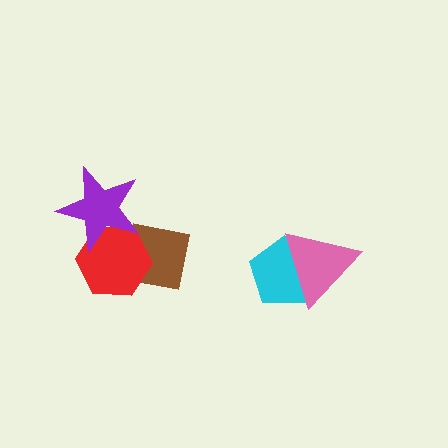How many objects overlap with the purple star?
2 objects overlap with the purple star.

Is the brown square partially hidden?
Yes, it is partially covered by another shape.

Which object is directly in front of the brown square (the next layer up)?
The red hexagon is directly in front of the brown square.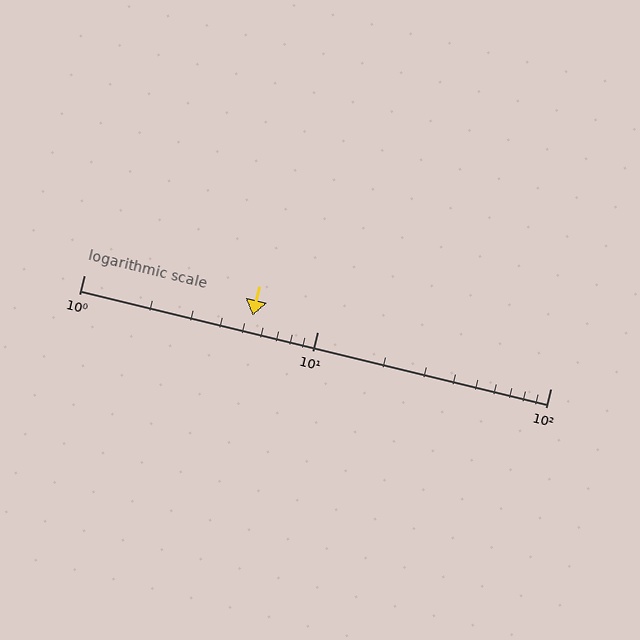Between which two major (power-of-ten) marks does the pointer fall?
The pointer is between 1 and 10.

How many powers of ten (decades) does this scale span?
The scale spans 2 decades, from 1 to 100.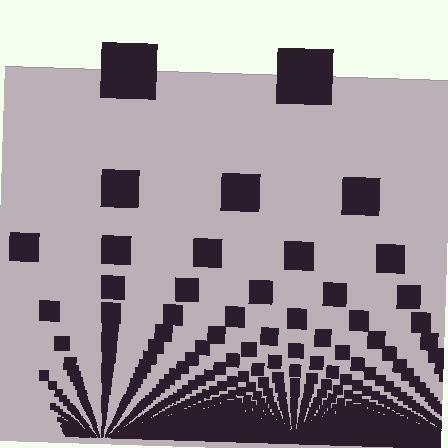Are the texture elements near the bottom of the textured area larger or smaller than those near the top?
Smaller. The gradient is inverted — elements near the bottom are smaller and denser.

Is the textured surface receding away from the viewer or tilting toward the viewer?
The surface appears to tilt toward the viewer. Texture elements get larger and sparser toward the top.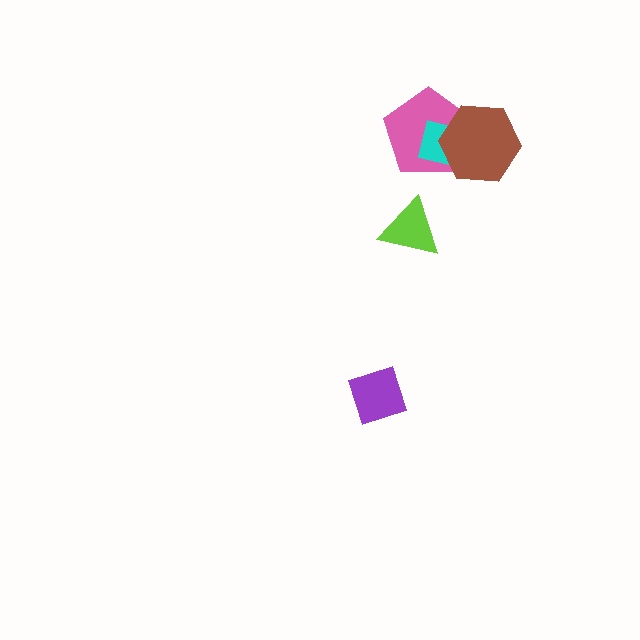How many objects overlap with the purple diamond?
0 objects overlap with the purple diamond.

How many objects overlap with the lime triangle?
0 objects overlap with the lime triangle.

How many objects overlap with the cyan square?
2 objects overlap with the cyan square.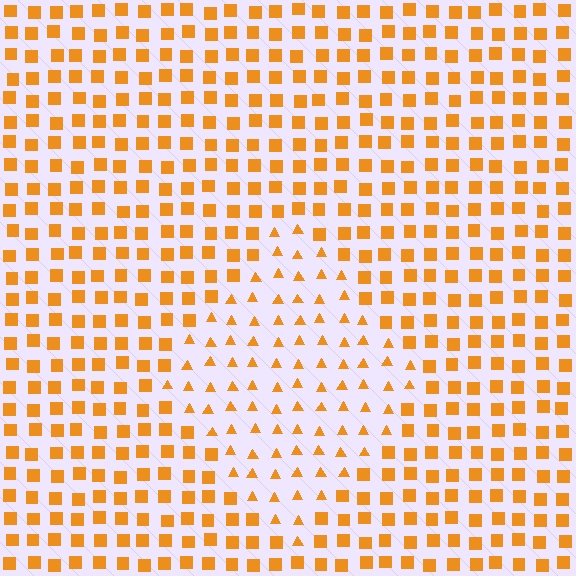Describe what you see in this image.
The image is filled with small orange elements arranged in a uniform grid. A diamond-shaped region contains triangles, while the surrounding area contains squares. The boundary is defined purely by the change in element shape.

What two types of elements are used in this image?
The image uses triangles inside the diamond region and squares outside it.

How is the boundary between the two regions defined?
The boundary is defined by a change in element shape: triangles inside vs. squares outside. All elements share the same color and spacing.